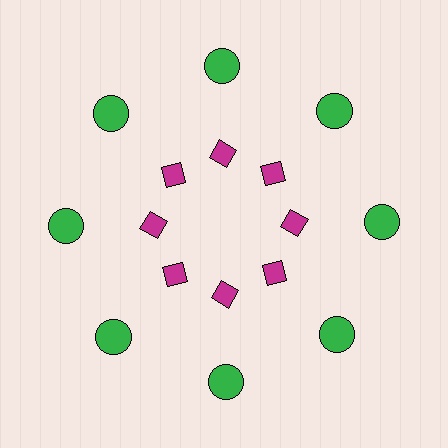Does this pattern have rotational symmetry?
Yes, this pattern has 8-fold rotational symmetry. It looks the same after rotating 45 degrees around the center.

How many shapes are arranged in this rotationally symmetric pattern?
There are 16 shapes, arranged in 8 groups of 2.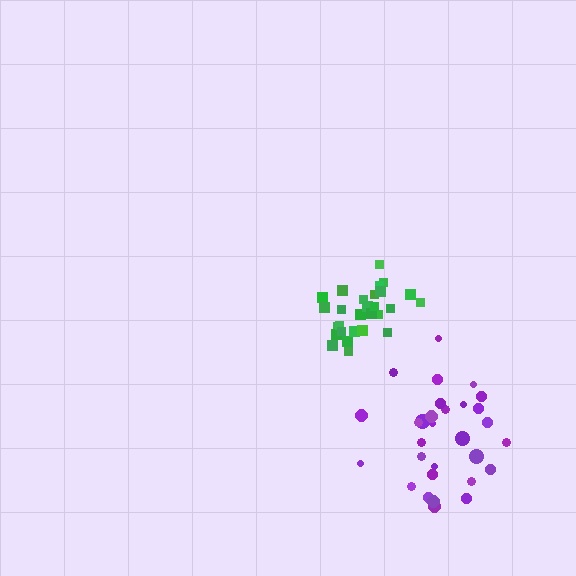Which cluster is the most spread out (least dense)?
Purple.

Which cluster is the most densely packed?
Green.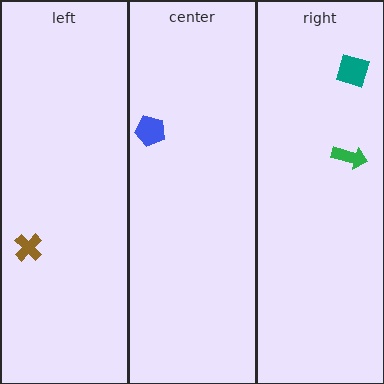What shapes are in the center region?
The blue pentagon.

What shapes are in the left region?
The brown cross.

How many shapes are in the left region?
1.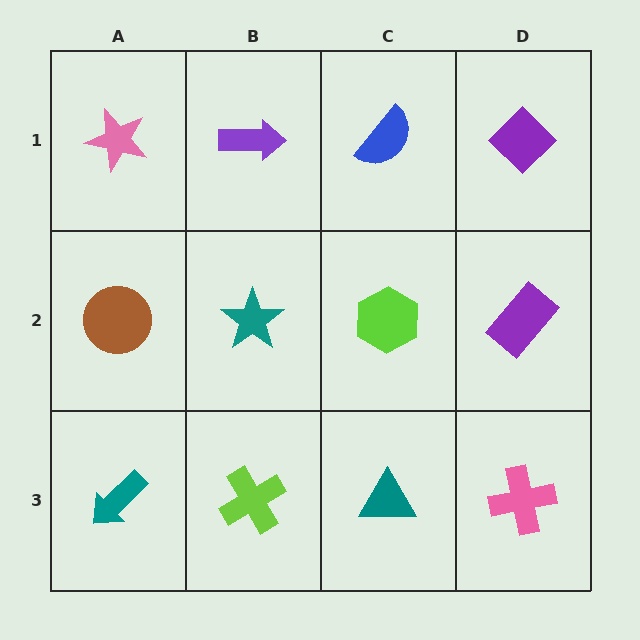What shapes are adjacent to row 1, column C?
A lime hexagon (row 2, column C), a purple arrow (row 1, column B), a purple diamond (row 1, column D).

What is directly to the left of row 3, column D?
A teal triangle.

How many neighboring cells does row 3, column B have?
3.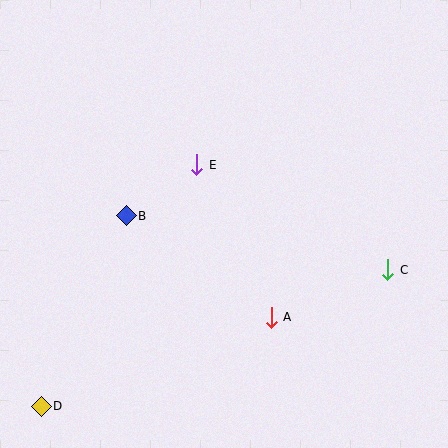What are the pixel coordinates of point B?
Point B is at (126, 216).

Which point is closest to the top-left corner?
Point B is closest to the top-left corner.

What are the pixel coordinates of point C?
Point C is at (388, 270).